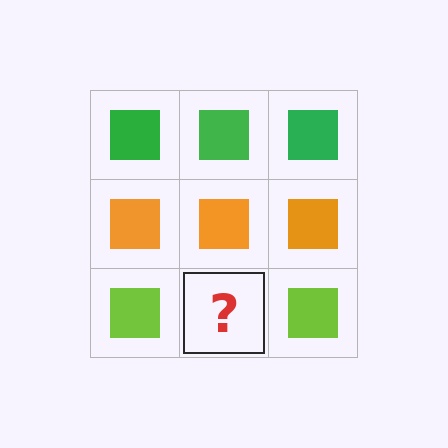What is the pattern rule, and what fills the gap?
The rule is that each row has a consistent color. The gap should be filled with a lime square.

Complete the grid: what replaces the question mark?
The question mark should be replaced with a lime square.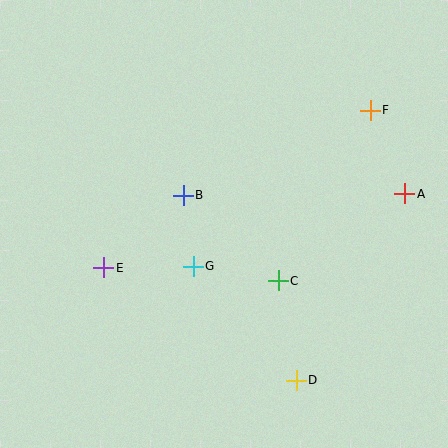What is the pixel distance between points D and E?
The distance between D and E is 223 pixels.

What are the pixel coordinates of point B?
Point B is at (183, 195).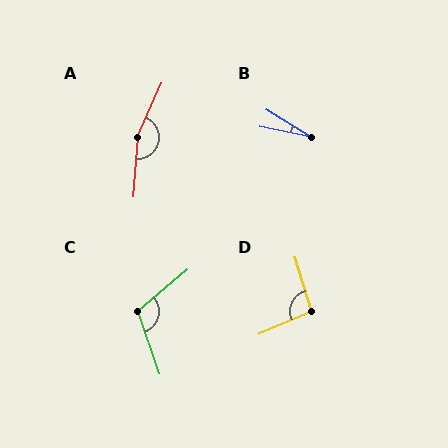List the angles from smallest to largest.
B (20°), D (96°), C (111°), A (160°).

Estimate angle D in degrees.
Approximately 96 degrees.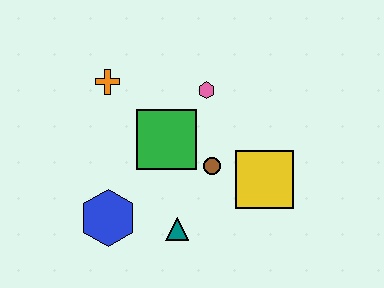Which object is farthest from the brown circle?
The orange cross is farthest from the brown circle.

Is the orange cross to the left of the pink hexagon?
Yes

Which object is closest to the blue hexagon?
The teal triangle is closest to the blue hexagon.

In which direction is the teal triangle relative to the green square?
The teal triangle is below the green square.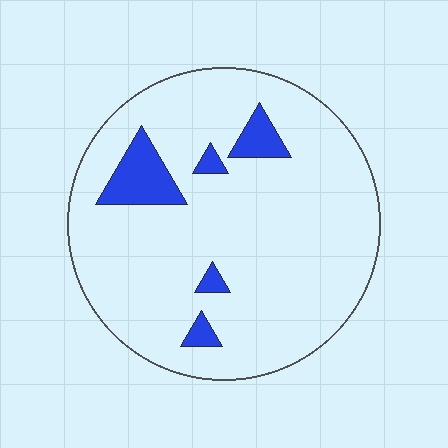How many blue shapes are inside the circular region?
5.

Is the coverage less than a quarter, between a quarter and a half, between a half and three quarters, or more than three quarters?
Less than a quarter.